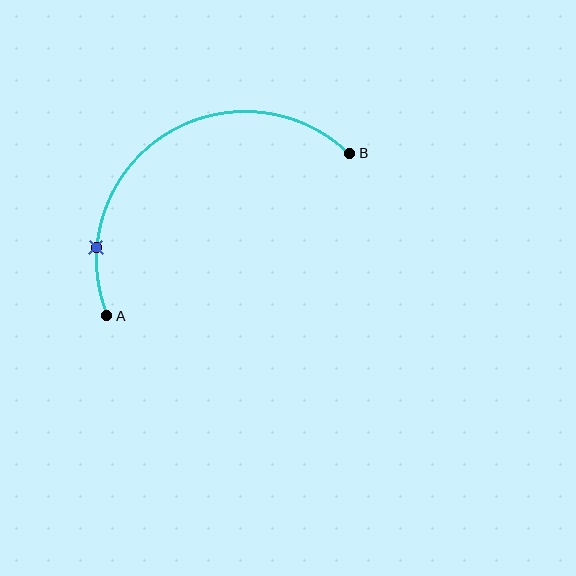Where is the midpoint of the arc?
The arc midpoint is the point on the curve farthest from the straight line joining A and B. It sits above and to the left of that line.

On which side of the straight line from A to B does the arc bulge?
The arc bulges above and to the left of the straight line connecting A and B.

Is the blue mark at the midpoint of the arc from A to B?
No. The blue mark lies on the arc but is closer to endpoint A. The arc midpoint would be at the point on the curve equidistant along the arc from both A and B.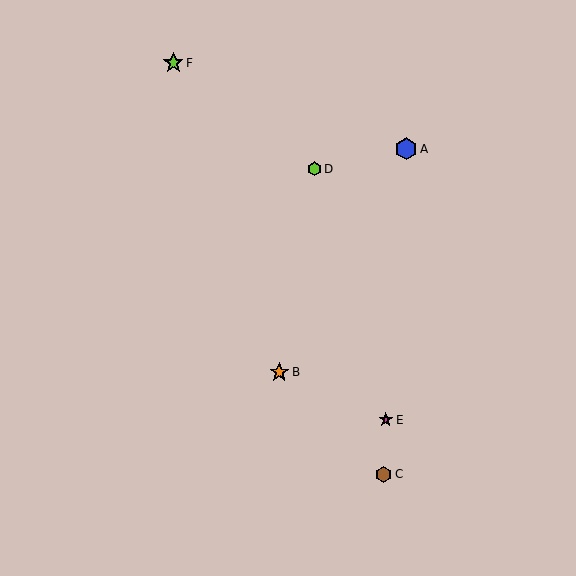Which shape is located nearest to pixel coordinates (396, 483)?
The brown hexagon (labeled C) at (384, 474) is nearest to that location.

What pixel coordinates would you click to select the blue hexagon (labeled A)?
Click at (406, 149) to select the blue hexagon A.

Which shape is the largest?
The blue hexagon (labeled A) is the largest.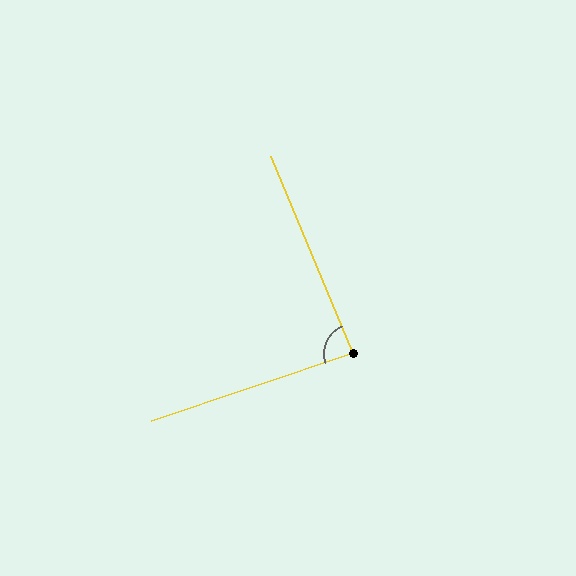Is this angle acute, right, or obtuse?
It is approximately a right angle.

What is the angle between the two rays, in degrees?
Approximately 86 degrees.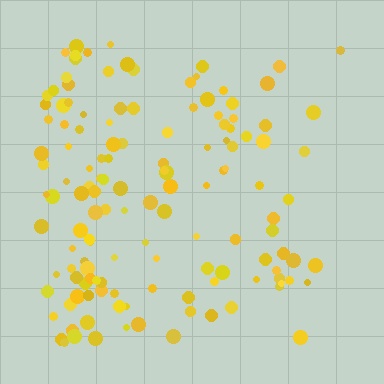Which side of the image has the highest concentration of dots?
The left.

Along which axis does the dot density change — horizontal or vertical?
Horizontal.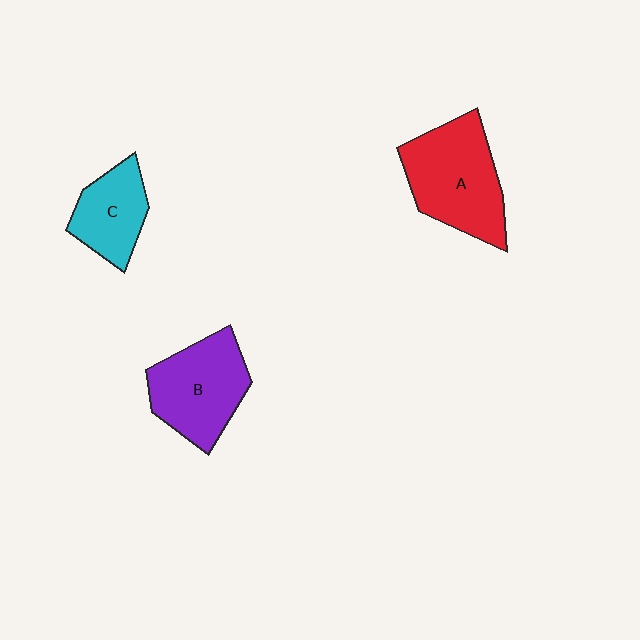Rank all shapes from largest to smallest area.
From largest to smallest: A (red), B (purple), C (cyan).